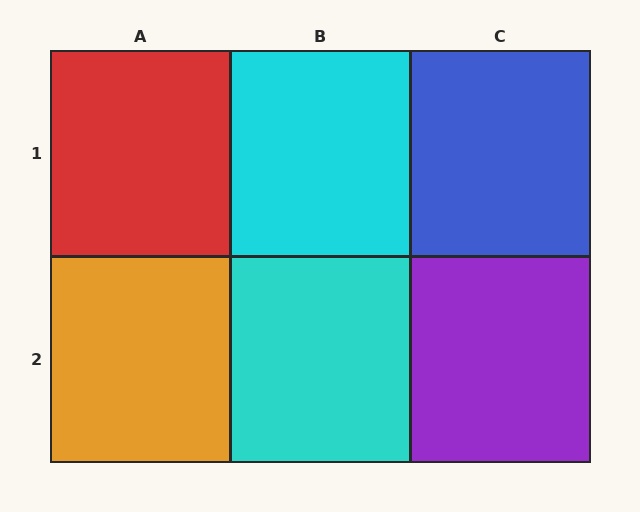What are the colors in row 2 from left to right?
Orange, cyan, purple.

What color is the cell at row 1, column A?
Red.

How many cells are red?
1 cell is red.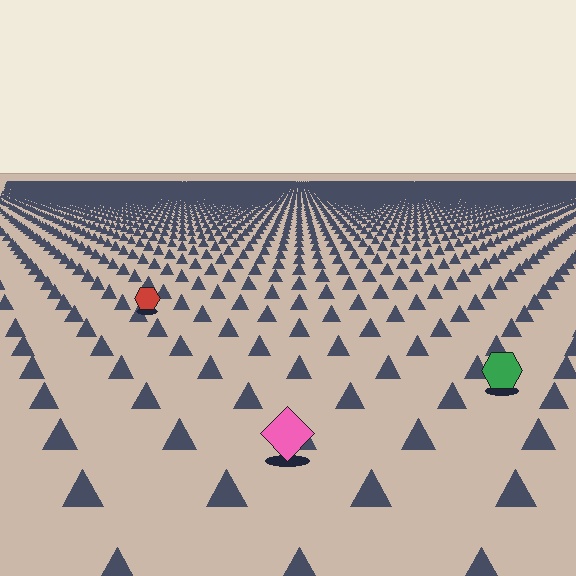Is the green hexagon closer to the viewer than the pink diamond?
No. The pink diamond is closer — you can tell from the texture gradient: the ground texture is coarser near it.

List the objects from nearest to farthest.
From nearest to farthest: the pink diamond, the green hexagon, the red hexagon.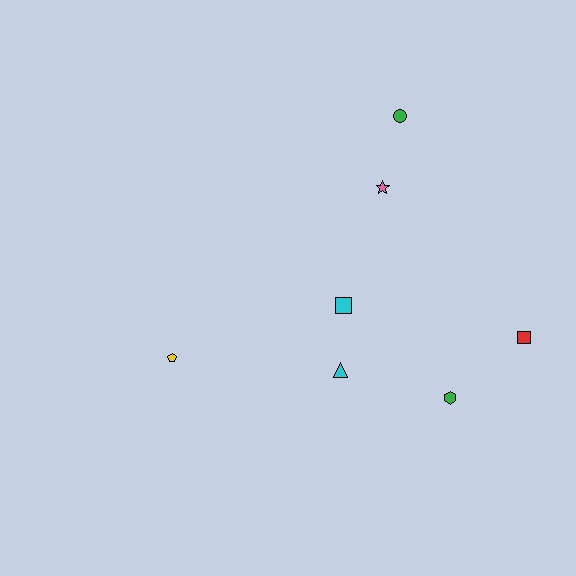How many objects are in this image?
There are 7 objects.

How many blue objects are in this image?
There are no blue objects.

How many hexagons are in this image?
There is 1 hexagon.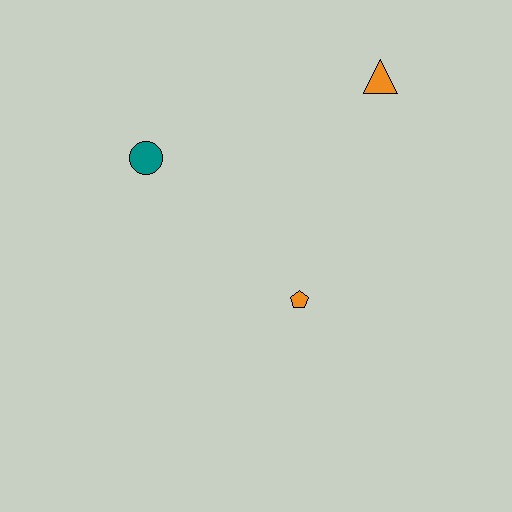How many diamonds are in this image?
There are no diamonds.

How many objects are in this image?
There are 3 objects.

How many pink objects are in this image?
There are no pink objects.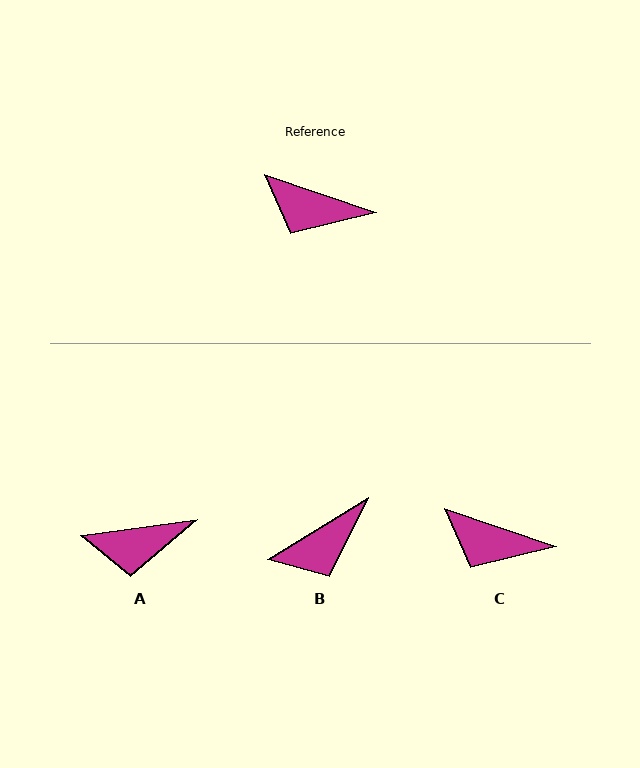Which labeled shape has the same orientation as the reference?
C.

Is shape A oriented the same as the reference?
No, it is off by about 27 degrees.